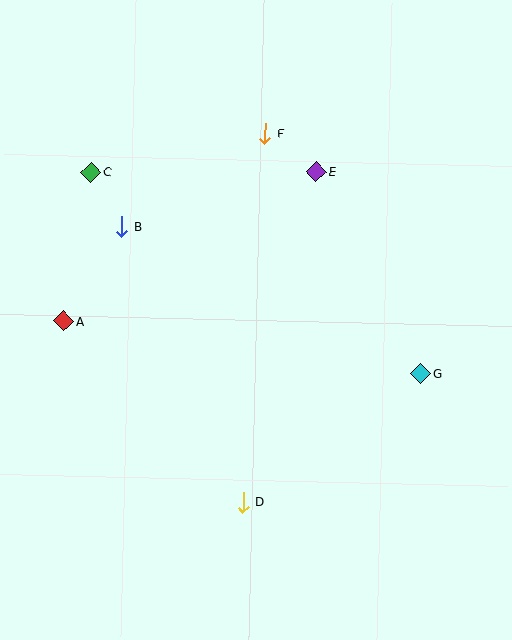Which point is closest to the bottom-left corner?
Point D is closest to the bottom-left corner.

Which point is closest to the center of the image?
Point E at (316, 172) is closest to the center.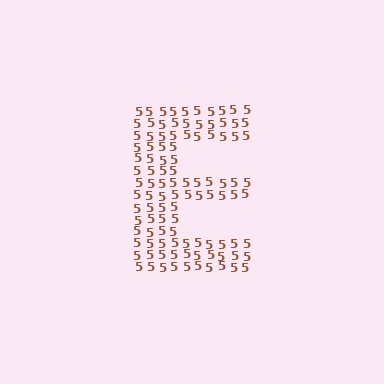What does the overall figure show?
The overall figure shows the letter E.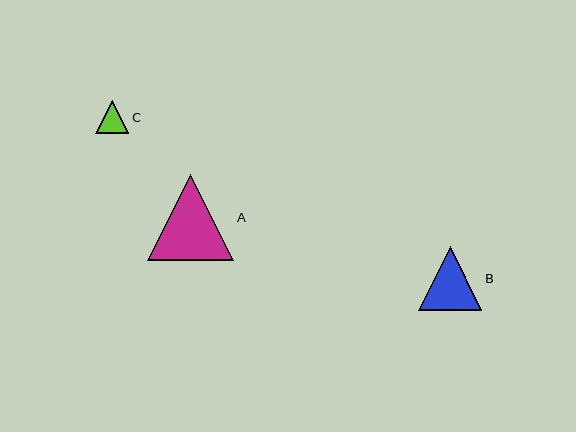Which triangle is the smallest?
Triangle C is the smallest with a size of approximately 33 pixels.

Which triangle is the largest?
Triangle A is the largest with a size of approximately 87 pixels.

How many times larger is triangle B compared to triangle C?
Triangle B is approximately 1.9 times the size of triangle C.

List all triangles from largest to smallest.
From largest to smallest: A, B, C.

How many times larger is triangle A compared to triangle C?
Triangle A is approximately 2.6 times the size of triangle C.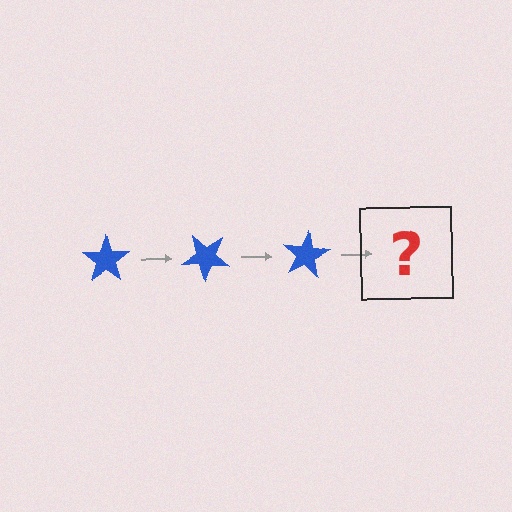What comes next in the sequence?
The next element should be a blue star rotated 120 degrees.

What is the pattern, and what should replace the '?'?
The pattern is that the star rotates 40 degrees each step. The '?' should be a blue star rotated 120 degrees.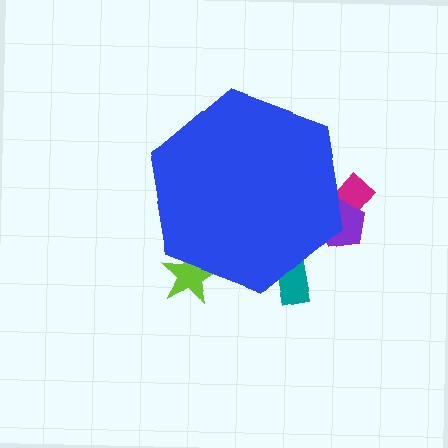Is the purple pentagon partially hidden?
Yes, the purple pentagon is partially hidden behind the blue hexagon.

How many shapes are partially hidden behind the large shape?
4 shapes are partially hidden.